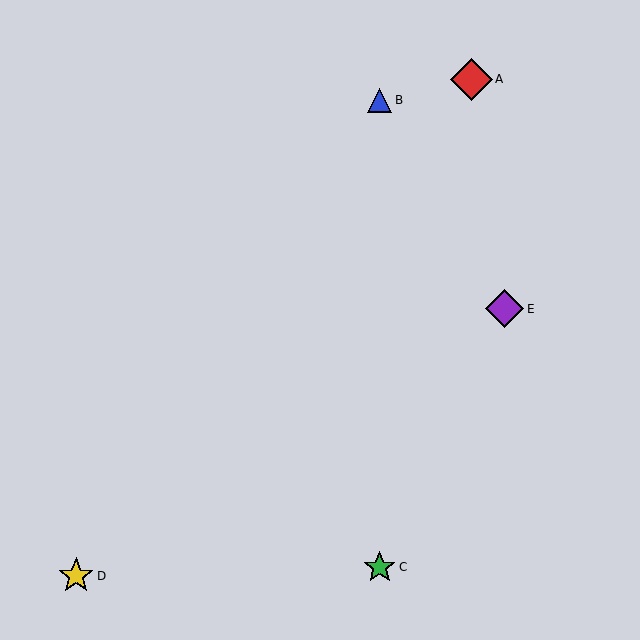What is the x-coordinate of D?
Object D is at x≈76.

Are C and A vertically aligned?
No, C is at x≈380 and A is at x≈471.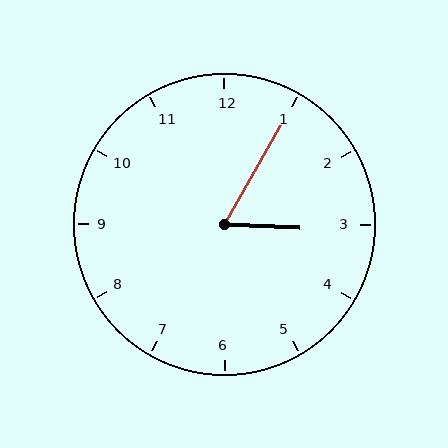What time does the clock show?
3:05.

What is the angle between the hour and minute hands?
Approximately 62 degrees.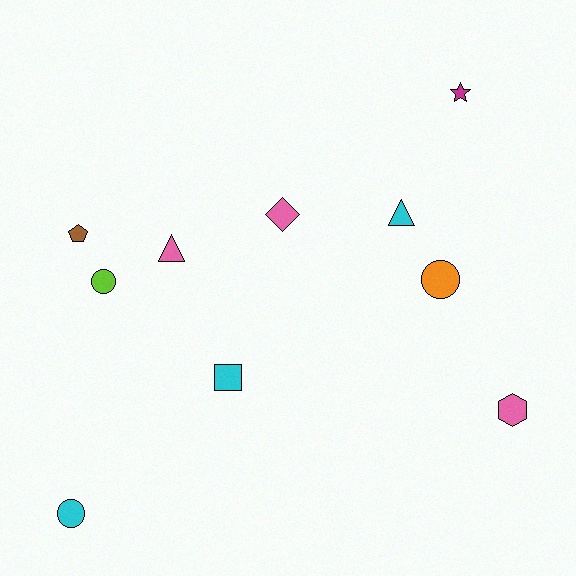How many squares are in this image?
There is 1 square.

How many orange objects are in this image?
There is 1 orange object.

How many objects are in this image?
There are 10 objects.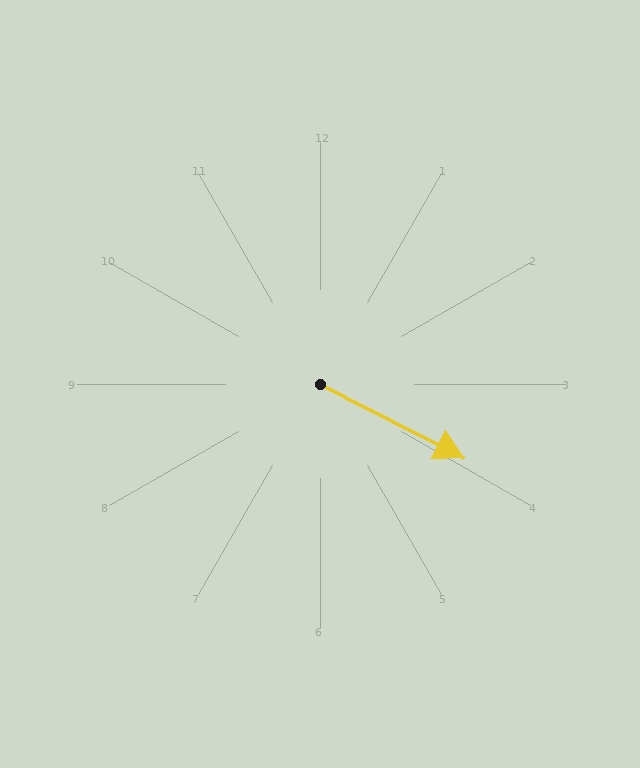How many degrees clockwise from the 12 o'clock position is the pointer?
Approximately 117 degrees.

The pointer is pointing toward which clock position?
Roughly 4 o'clock.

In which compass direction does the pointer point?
Southeast.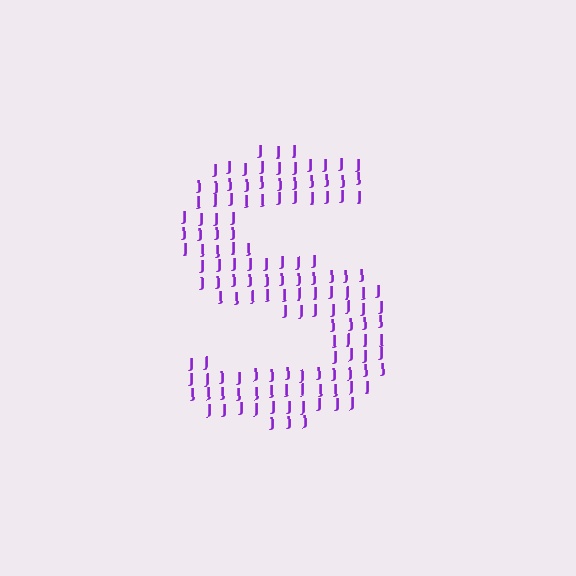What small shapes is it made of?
It is made of small letter J's.